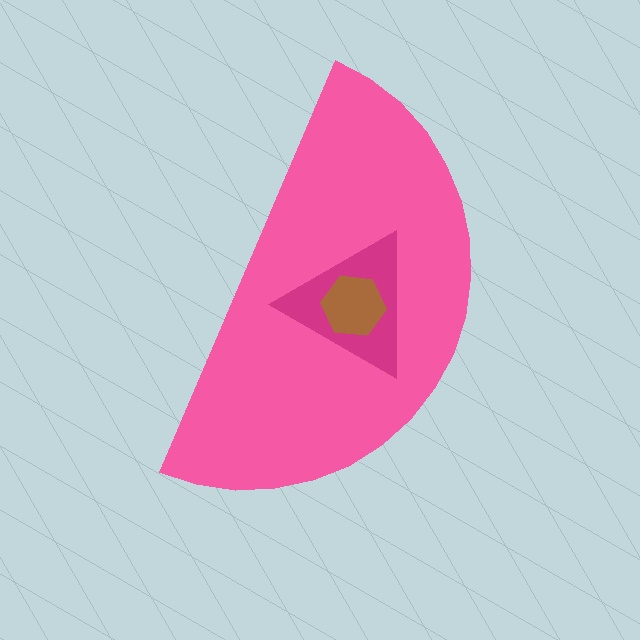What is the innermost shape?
The brown hexagon.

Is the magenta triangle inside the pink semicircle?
Yes.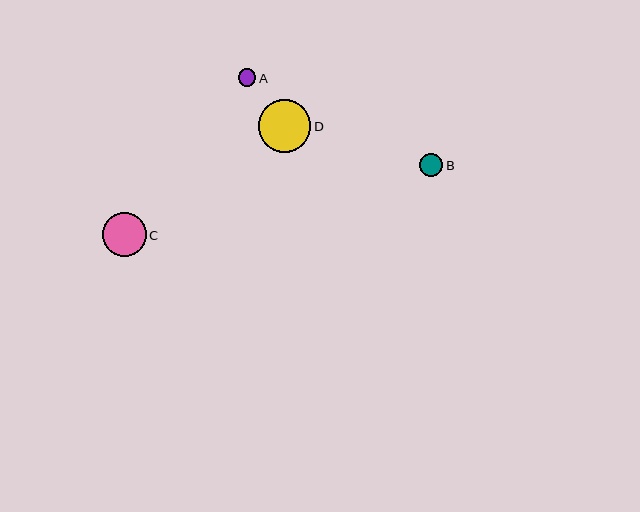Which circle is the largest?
Circle D is the largest with a size of approximately 52 pixels.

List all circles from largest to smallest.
From largest to smallest: D, C, B, A.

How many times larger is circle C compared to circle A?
Circle C is approximately 2.5 times the size of circle A.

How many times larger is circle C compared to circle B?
Circle C is approximately 1.9 times the size of circle B.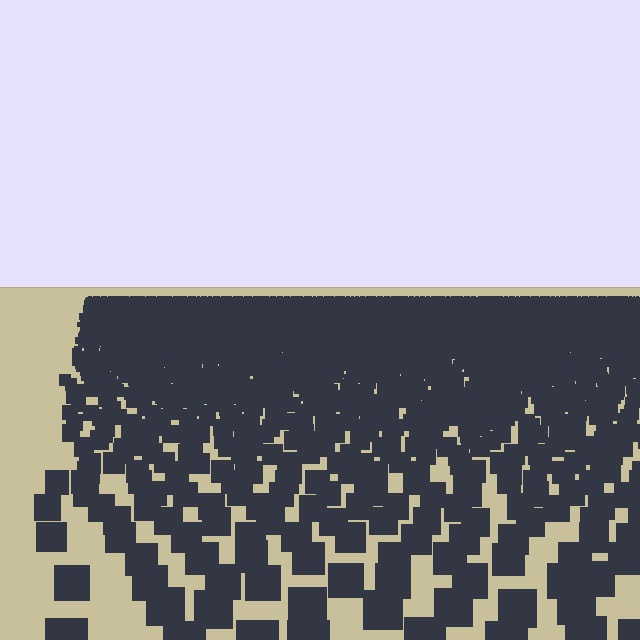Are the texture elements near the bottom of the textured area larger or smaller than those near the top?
Larger. Near the bottom, elements are closer to the viewer and appear at a bigger on-screen size.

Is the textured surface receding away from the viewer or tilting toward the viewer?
The surface is receding away from the viewer. Texture elements get smaller and denser toward the top.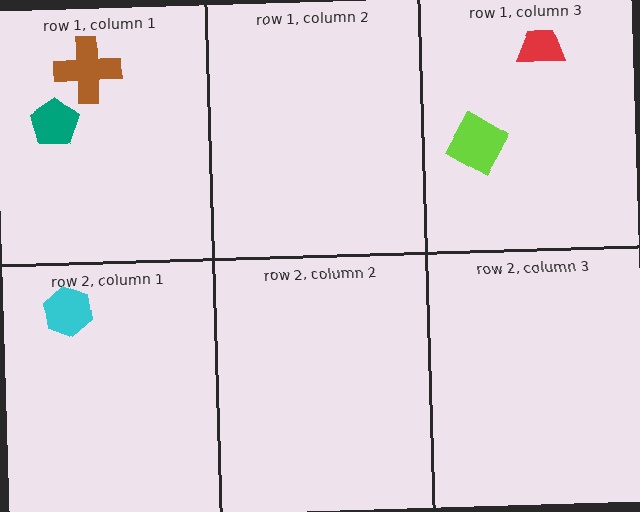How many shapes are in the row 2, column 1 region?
1.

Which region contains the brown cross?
The row 1, column 1 region.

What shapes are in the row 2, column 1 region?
The cyan hexagon.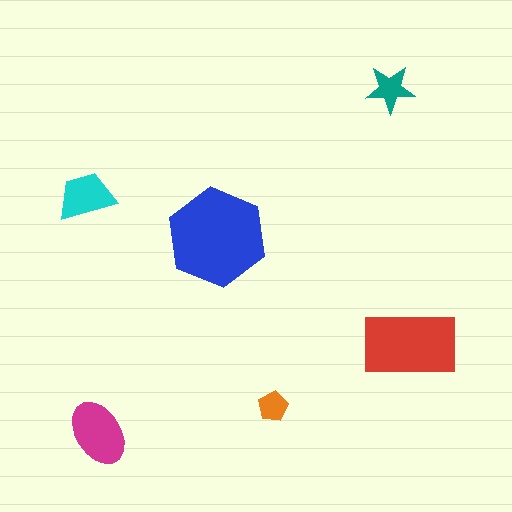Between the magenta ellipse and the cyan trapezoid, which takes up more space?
The magenta ellipse.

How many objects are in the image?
There are 6 objects in the image.